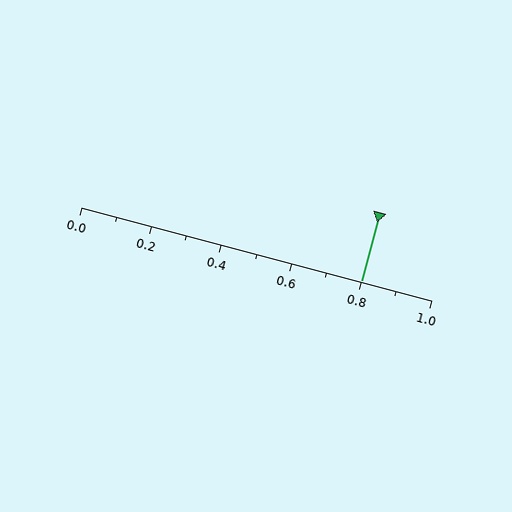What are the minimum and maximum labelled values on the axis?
The axis runs from 0.0 to 1.0.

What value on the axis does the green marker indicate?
The marker indicates approximately 0.8.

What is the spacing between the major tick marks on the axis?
The major ticks are spaced 0.2 apart.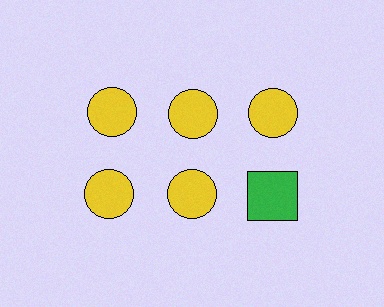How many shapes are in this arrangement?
There are 6 shapes arranged in a grid pattern.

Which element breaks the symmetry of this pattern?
The green square in the second row, center column breaks the symmetry. All other shapes are yellow circles.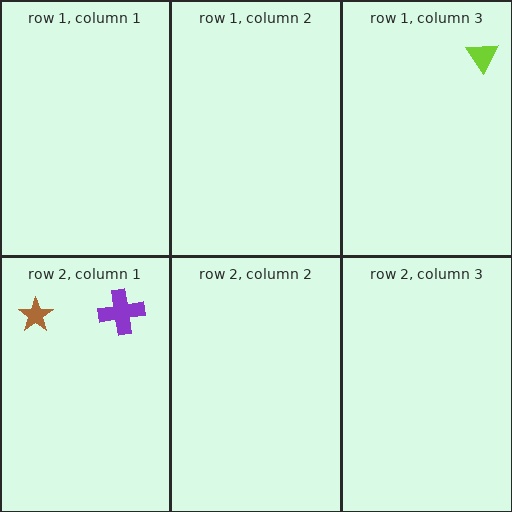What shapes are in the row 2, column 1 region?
The purple cross, the brown star.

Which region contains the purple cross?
The row 2, column 1 region.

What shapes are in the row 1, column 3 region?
The lime triangle.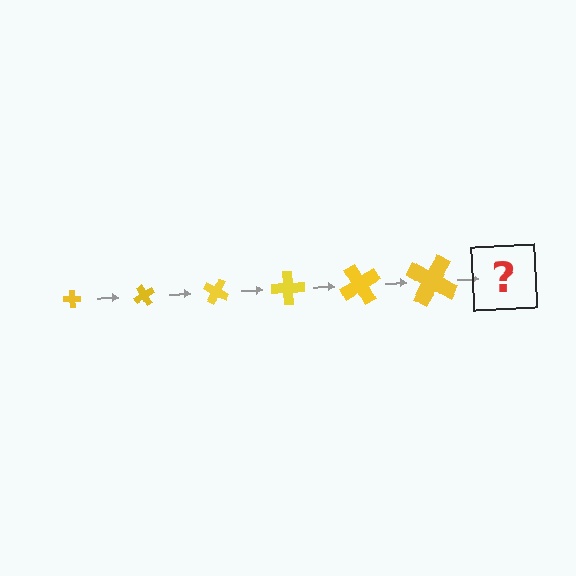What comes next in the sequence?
The next element should be a cross, larger than the previous one and rotated 360 degrees from the start.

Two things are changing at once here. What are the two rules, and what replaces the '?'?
The two rules are that the cross grows larger each step and it rotates 60 degrees each step. The '?' should be a cross, larger than the previous one and rotated 360 degrees from the start.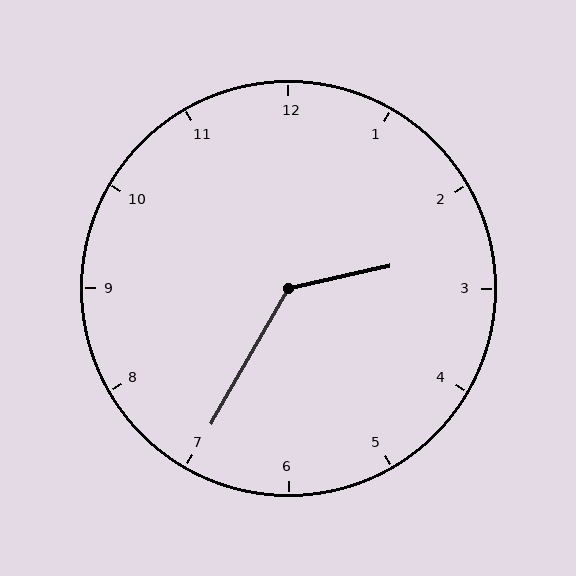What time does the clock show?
2:35.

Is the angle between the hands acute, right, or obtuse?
It is obtuse.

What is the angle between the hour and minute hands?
Approximately 132 degrees.